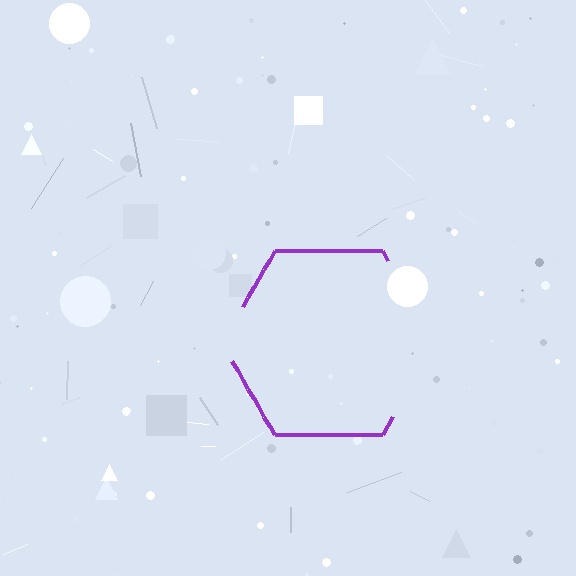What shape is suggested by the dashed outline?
The dashed outline suggests a hexagon.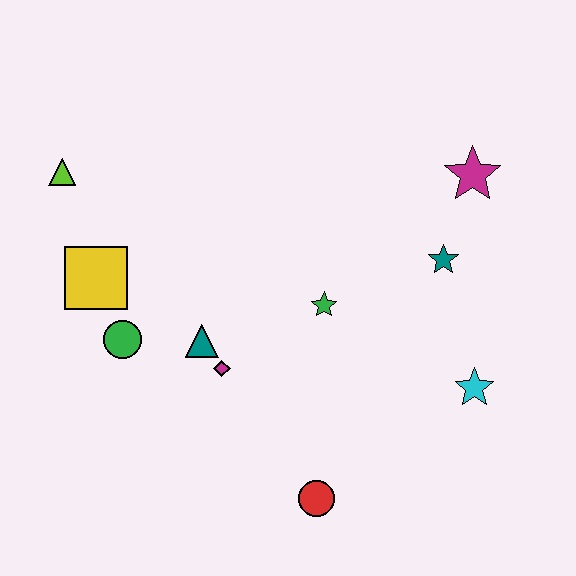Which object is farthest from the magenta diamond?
The magenta star is farthest from the magenta diamond.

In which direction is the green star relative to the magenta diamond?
The green star is to the right of the magenta diamond.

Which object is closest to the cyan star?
The teal star is closest to the cyan star.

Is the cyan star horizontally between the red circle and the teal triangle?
No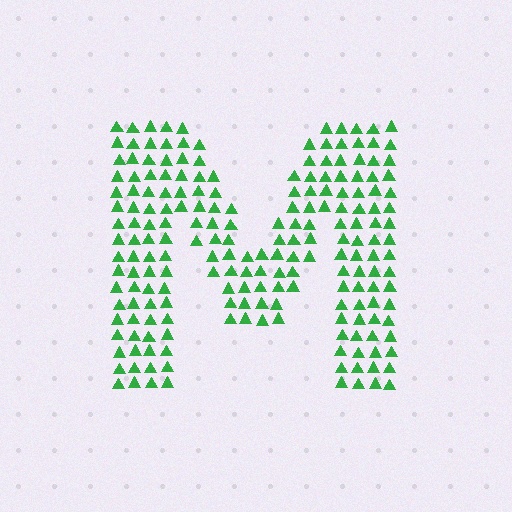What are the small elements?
The small elements are triangles.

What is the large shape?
The large shape is the letter M.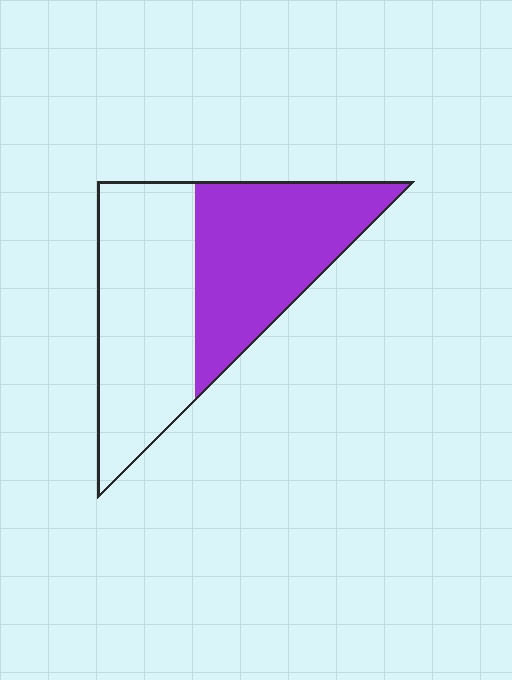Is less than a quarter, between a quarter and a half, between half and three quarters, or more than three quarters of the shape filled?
Between a quarter and a half.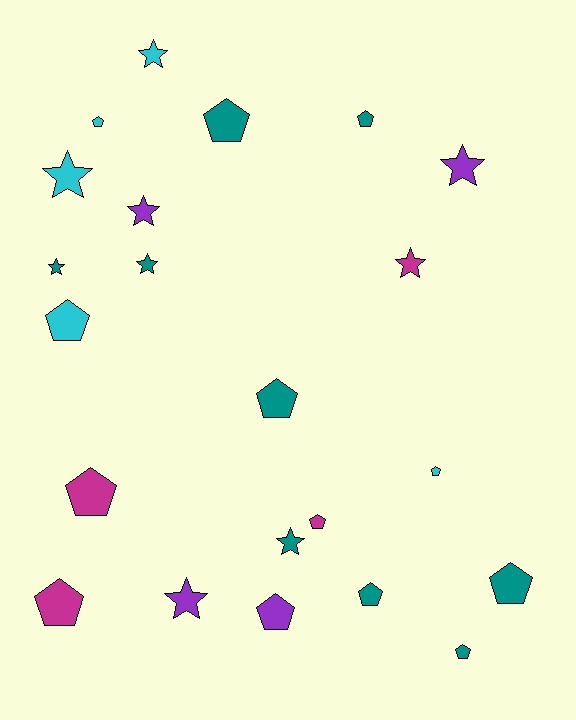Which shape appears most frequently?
Pentagon, with 13 objects.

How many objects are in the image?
There are 22 objects.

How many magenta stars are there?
There is 1 magenta star.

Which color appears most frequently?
Teal, with 9 objects.